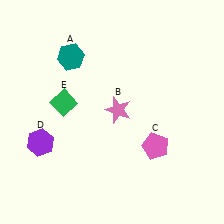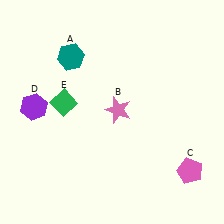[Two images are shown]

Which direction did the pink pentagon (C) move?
The pink pentagon (C) moved right.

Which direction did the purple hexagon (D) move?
The purple hexagon (D) moved up.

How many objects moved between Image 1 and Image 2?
2 objects moved between the two images.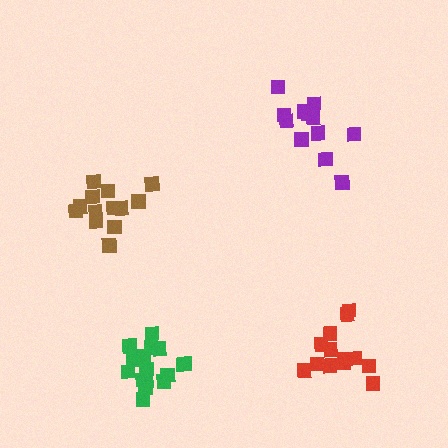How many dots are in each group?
Group 1: 16 dots, Group 2: 12 dots, Group 3: 13 dots, Group 4: 13 dots (54 total).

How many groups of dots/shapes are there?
There are 4 groups.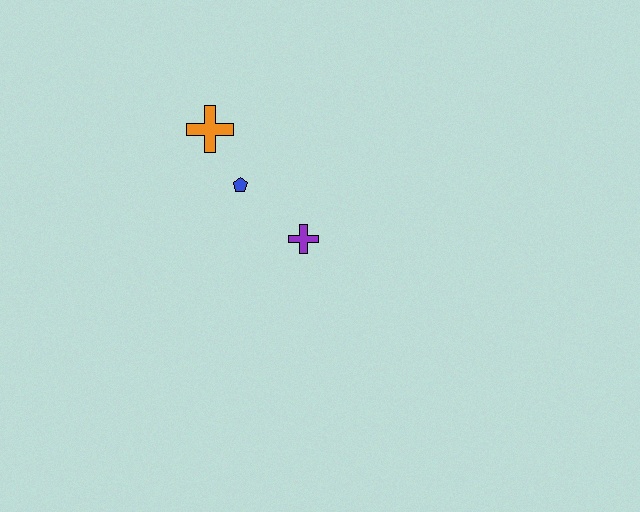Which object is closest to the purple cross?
The blue pentagon is closest to the purple cross.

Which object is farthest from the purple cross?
The orange cross is farthest from the purple cross.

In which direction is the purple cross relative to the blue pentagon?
The purple cross is to the right of the blue pentagon.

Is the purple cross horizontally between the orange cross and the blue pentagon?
No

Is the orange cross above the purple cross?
Yes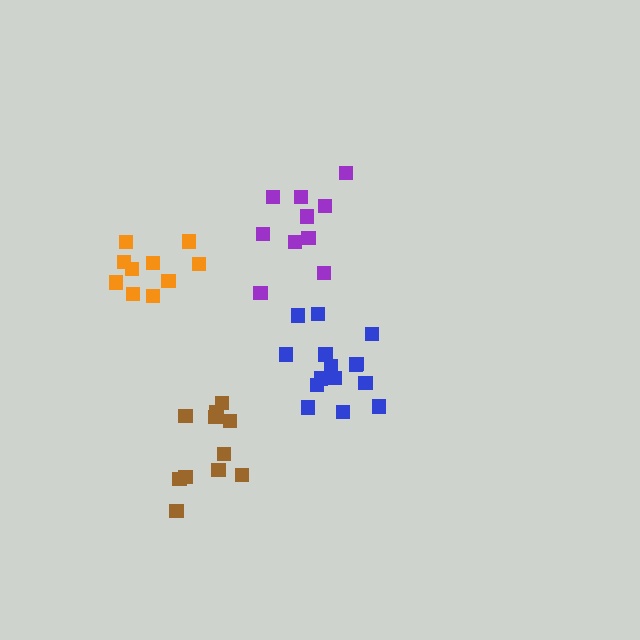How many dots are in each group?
Group 1: 11 dots, Group 2: 15 dots, Group 3: 10 dots, Group 4: 10 dots (46 total).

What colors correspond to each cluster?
The clusters are colored: brown, blue, purple, orange.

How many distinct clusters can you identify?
There are 4 distinct clusters.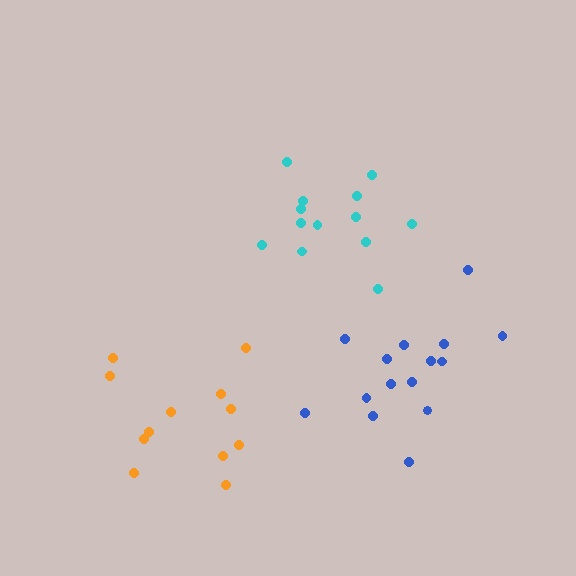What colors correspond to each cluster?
The clusters are colored: blue, cyan, orange.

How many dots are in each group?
Group 1: 15 dots, Group 2: 13 dots, Group 3: 12 dots (40 total).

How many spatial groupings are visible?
There are 3 spatial groupings.